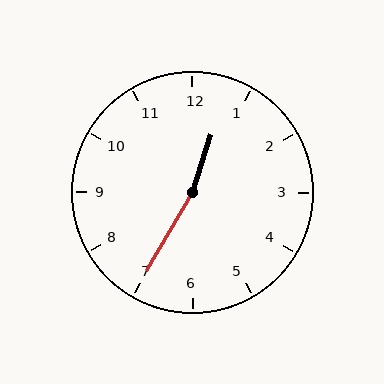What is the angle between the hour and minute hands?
Approximately 168 degrees.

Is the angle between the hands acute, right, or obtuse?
It is obtuse.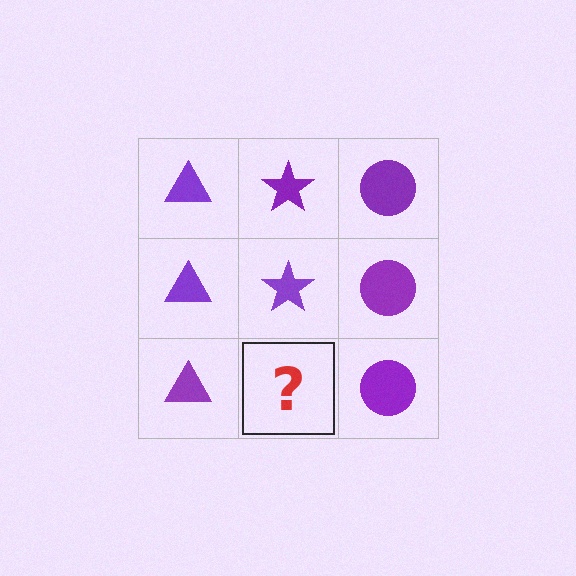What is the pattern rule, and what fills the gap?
The rule is that each column has a consistent shape. The gap should be filled with a purple star.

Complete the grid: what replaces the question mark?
The question mark should be replaced with a purple star.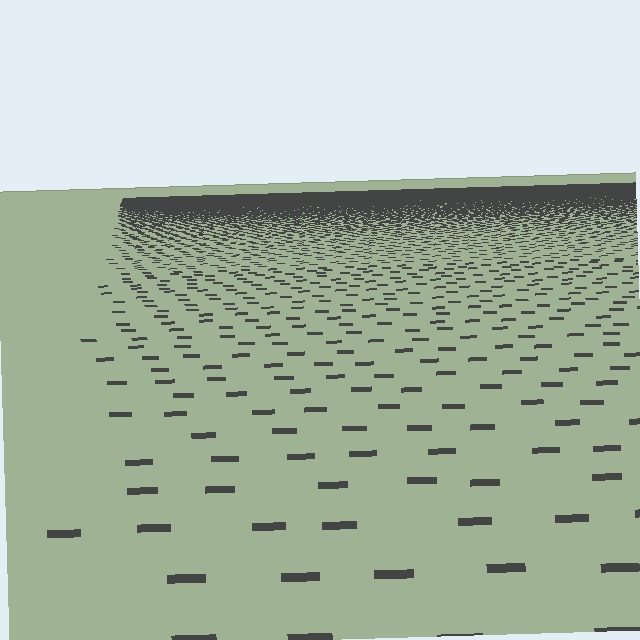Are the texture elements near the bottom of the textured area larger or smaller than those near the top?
Larger. Near the bottom, elements are closer to the viewer and appear at a bigger on-screen size.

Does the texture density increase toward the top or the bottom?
Density increases toward the top.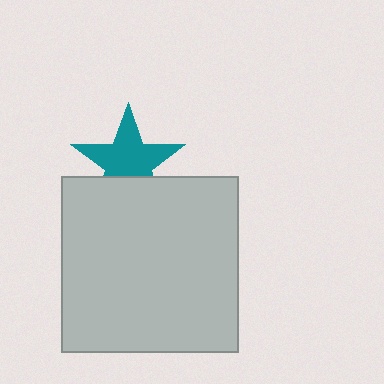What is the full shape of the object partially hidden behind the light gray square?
The partially hidden object is a teal star.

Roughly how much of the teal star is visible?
Most of it is visible (roughly 70%).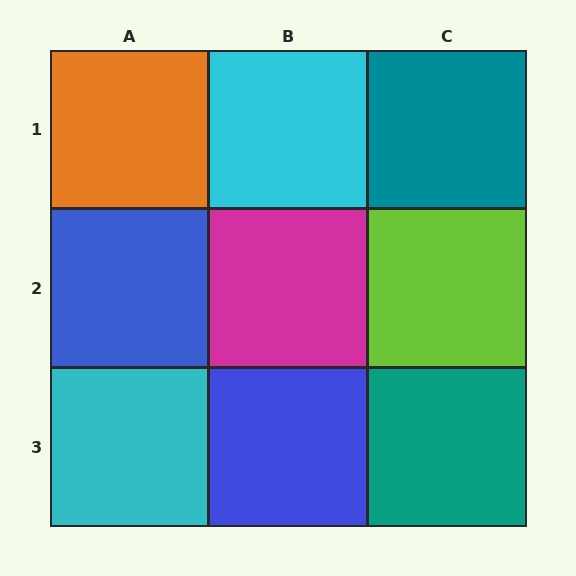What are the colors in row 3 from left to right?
Cyan, blue, teal.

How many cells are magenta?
1 cell is magenta.